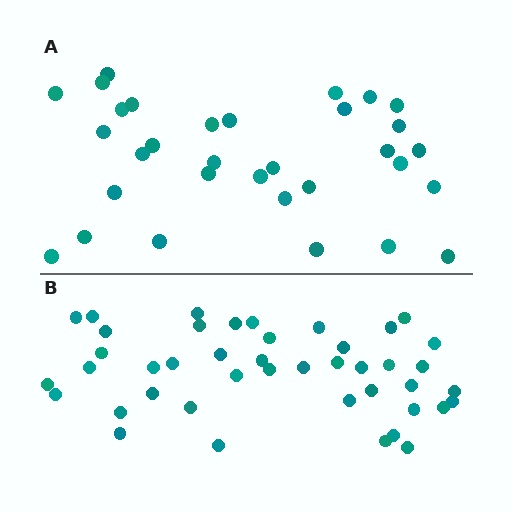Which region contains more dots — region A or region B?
Region B (the bottom region) has more dots.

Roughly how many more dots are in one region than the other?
Region B has roughly 12 or so more dots than region A.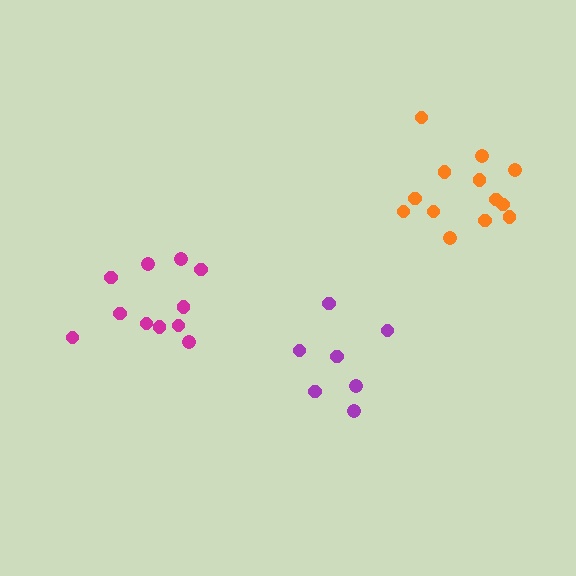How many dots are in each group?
Group 1: 7 dots, Group 2: 11 dots, Group 3: 13 dots (31 total).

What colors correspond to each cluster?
The clusters are colored: purple, magenta, orange.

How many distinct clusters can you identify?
There are 3 distinct clusters.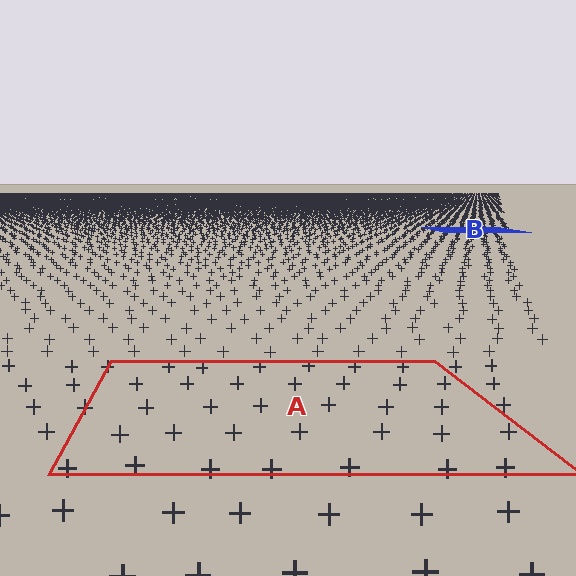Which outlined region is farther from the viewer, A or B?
Region B is farther from the viewer — the texture elements inside it appear smaller and more densely packed.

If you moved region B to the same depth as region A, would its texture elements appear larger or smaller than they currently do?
They would appear larger. At a closer depth, the same texture elements are projected at a bigger on-screen size.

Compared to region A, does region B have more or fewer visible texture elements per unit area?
Region B has more texture elements per unit area — they are packed more densely because it is farther away.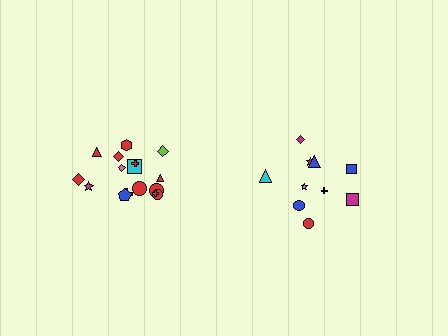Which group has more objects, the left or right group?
The left group.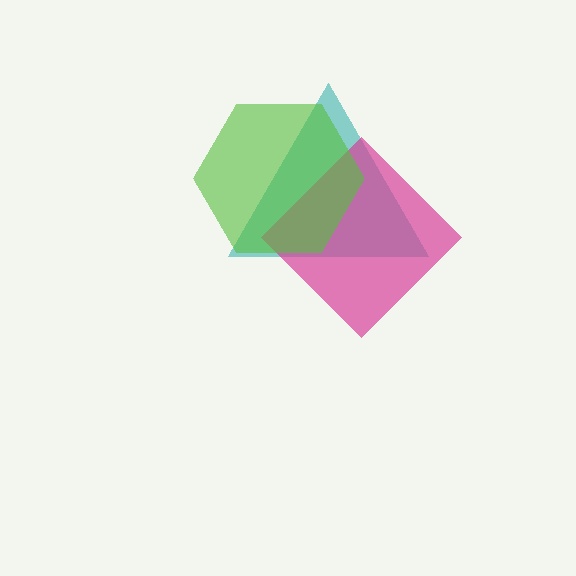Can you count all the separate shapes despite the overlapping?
Yes, there are 3 separate shapes.